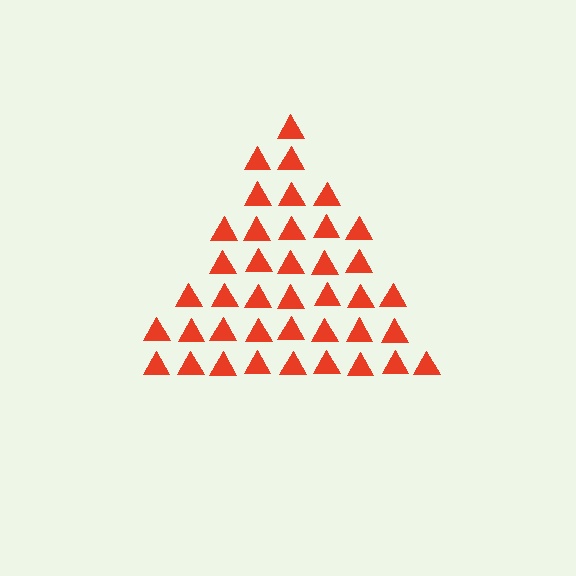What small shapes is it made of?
It is made of small triangles.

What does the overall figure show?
The overall figure shows a triangle.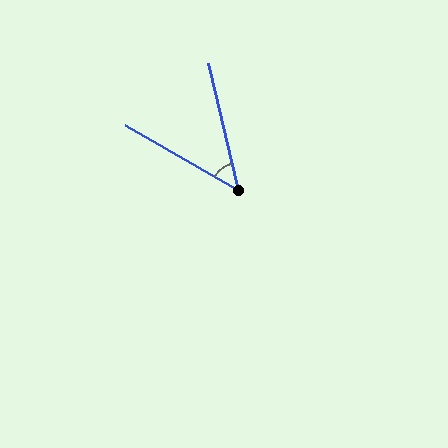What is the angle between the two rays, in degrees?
Approximately 47 degrees.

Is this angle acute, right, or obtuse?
It is acute.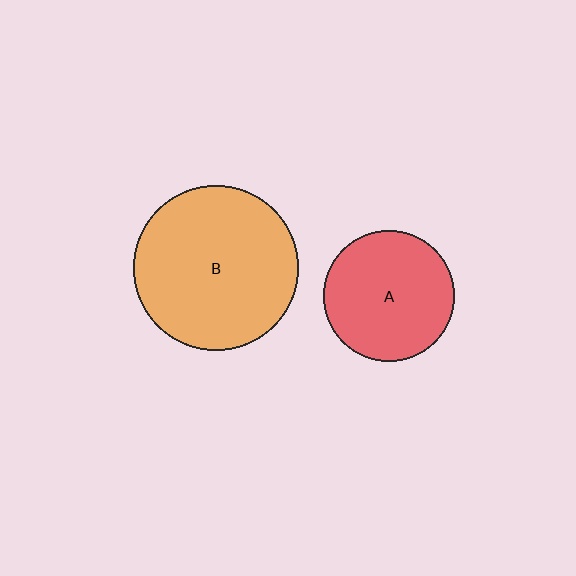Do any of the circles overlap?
No, none of the circles overlap.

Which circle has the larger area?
Circle B (orange).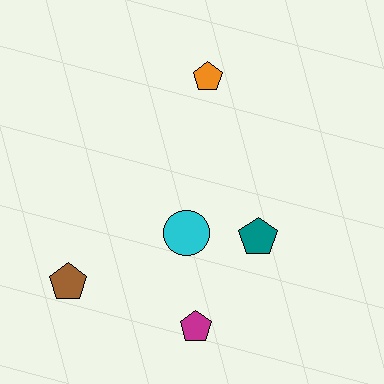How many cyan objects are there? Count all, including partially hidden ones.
There is 1 cyan object.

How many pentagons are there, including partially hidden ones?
There are 4 pentagons.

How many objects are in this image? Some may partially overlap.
There are 5 objects.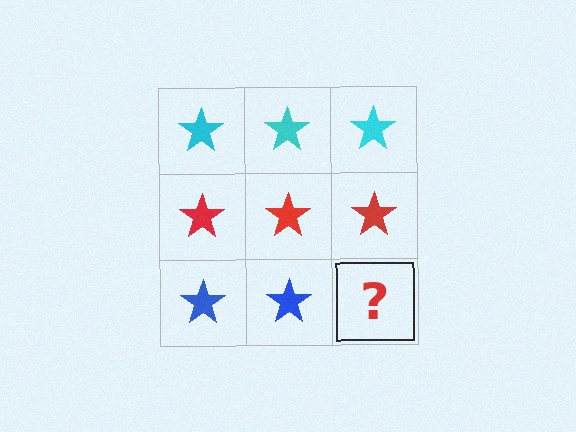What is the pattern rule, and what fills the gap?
The rule is that each row has a consistent color. The gap should be filled with a blue star.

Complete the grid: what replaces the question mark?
The question mark should be replaced with a blue star.